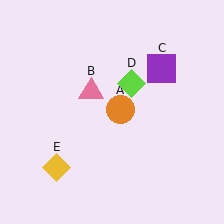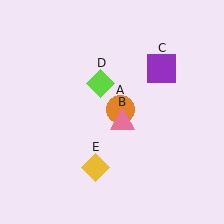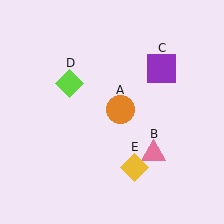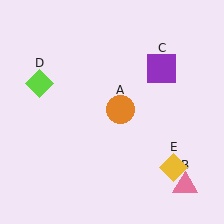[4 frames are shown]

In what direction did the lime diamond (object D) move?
The lime diamond (object D) moved left.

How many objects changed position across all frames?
3 objects changed position: pink triangle (object B), lime diamond (object D), yellow diamond (object E).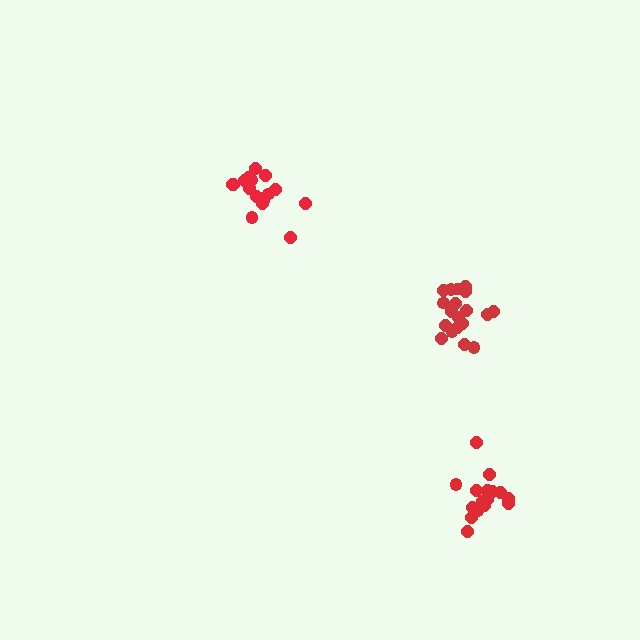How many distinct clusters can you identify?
There are 3 distinct clusters.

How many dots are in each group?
Group 1: 18 dots, Group 2: 18 dots, Group 3: 19 dots (55 total).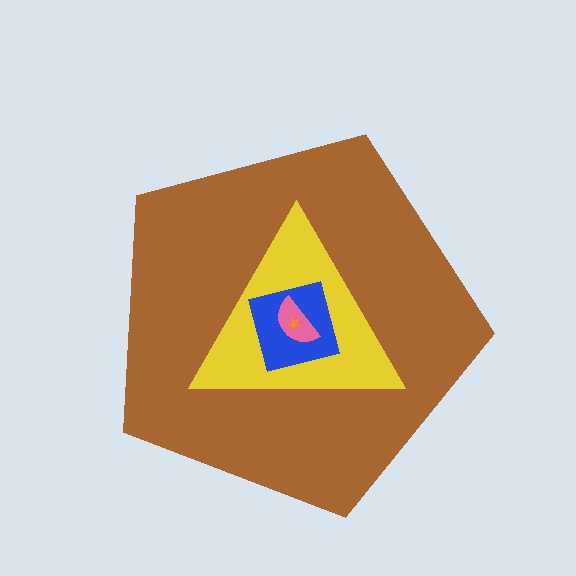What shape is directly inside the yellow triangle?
The blue square.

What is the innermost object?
The orange star.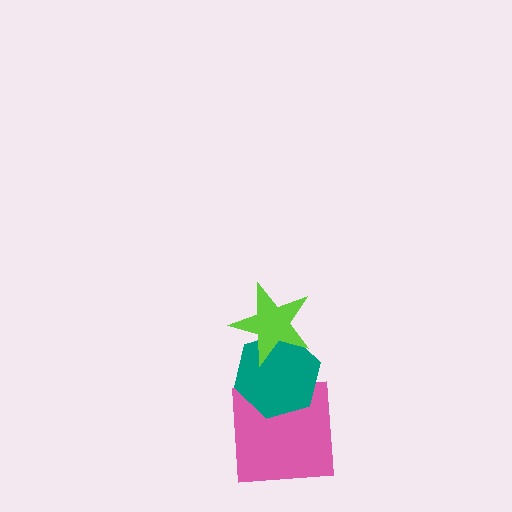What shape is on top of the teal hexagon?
The lime star is on top of the teal hexagon.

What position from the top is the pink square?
The pink square is 3rd from the top.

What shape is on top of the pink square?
The teal hexagon is on top of the pink square.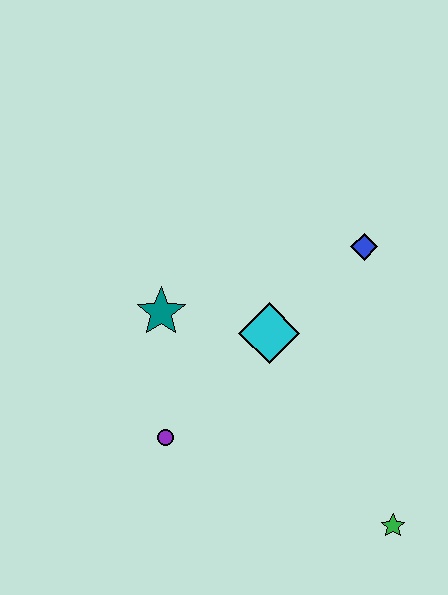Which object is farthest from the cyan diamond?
The green star is farthest from the cyan diamond.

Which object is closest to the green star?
The cyan diamond is closest to the green star.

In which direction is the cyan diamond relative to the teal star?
The cyan diamond is to the right of the teal star.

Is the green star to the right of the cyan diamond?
Yes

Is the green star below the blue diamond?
Yes